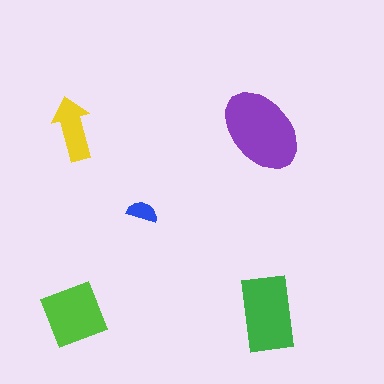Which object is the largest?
The purple ellipse.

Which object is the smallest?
The blue semicircle.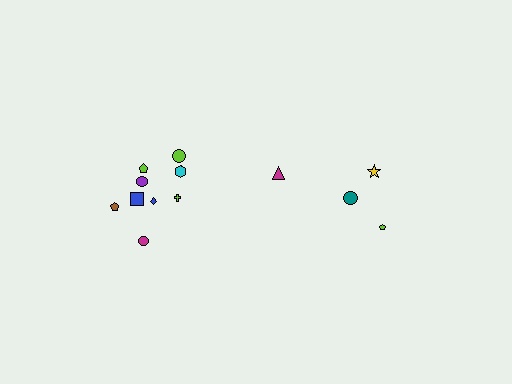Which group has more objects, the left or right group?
The left group.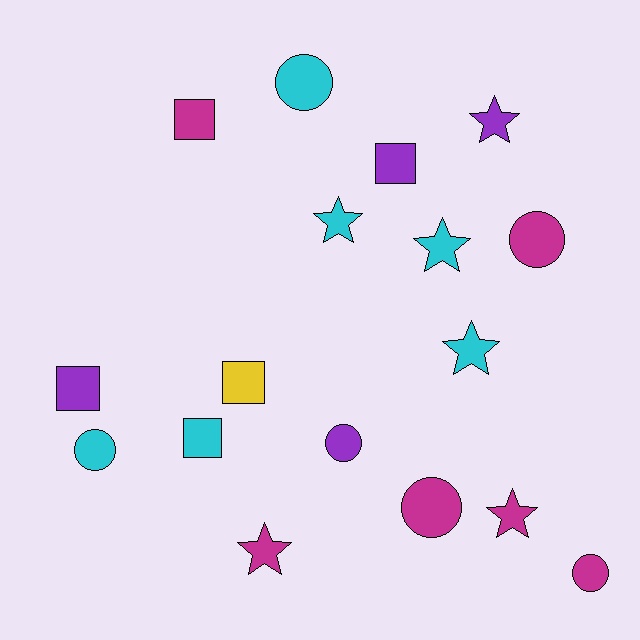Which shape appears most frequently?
Star, with 6 objects.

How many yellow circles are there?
There are no yellow circles.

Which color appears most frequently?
Magenta, with 6 objects.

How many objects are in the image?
There are 17 objects.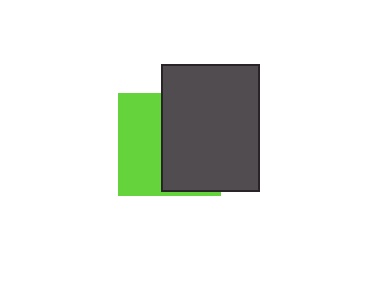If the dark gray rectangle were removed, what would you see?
You would see the complete lime square.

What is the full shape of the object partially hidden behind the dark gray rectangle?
The partially hidden object is a lime square.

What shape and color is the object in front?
The object in front is a dark gray rectangle.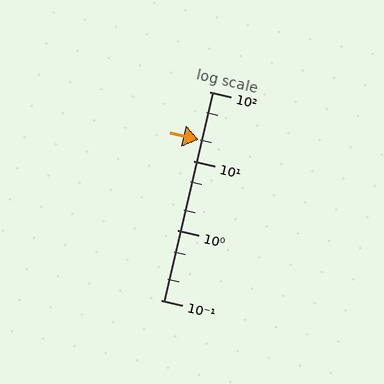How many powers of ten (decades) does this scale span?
The scale spans 3 decades, from 0.1 to 100.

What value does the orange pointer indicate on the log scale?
The pointer indicates approximately 20.